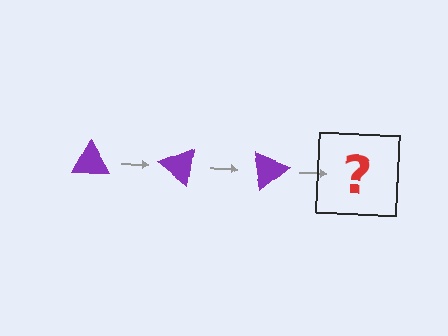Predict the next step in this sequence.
The next step is a purple triangle rotated 120 degrees.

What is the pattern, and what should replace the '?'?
The pattern is that the triangle rotates 40 degrees each step. The '?' should be a purple triangle rotated 120 degrees.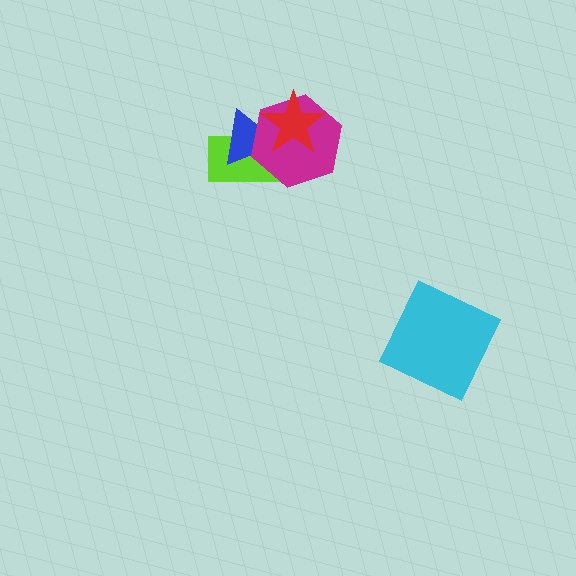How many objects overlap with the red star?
3 objects overlap with the red star.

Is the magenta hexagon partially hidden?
Yes, it is partially covered by another shape.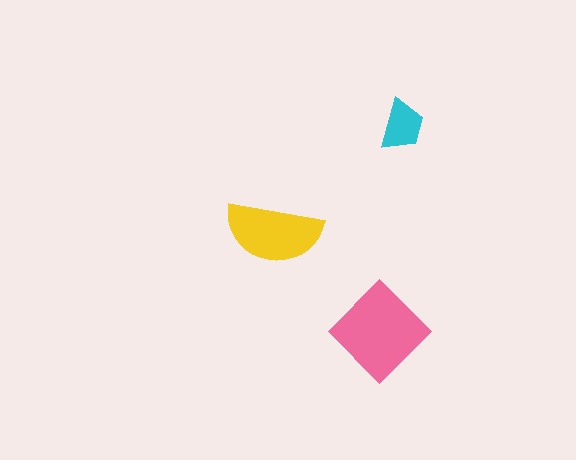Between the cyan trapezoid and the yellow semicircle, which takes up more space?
The yellow semicircle.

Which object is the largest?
The pink diamond.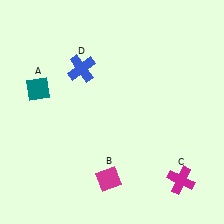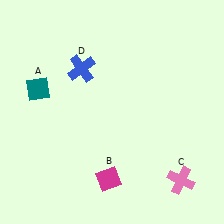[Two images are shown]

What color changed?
The cross (C) changed from magenta in Image 1 to pink in Image 2.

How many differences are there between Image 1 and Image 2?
There is 1 difference between the two images.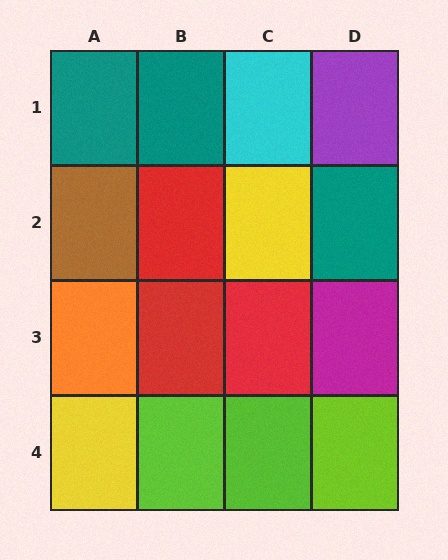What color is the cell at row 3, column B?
Red.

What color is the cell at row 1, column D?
Purple.